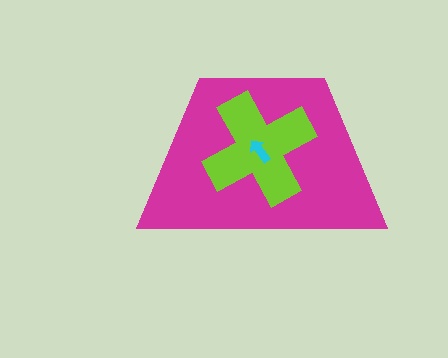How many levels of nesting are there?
3.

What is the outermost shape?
The magenta trapezoid.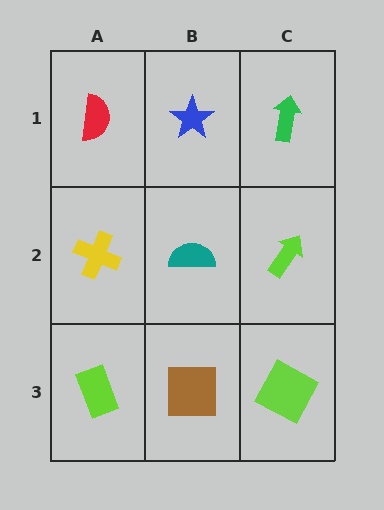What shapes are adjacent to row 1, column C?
A lime arrow (row 2, column C), a blue star (row 1, column B).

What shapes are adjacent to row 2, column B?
A blue star (row 1, column B), a brown square (row 3, column B), a yellow cross (row 2, column A), a lime arrow (row 2, column C).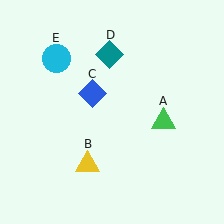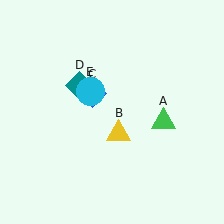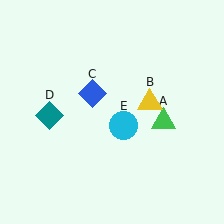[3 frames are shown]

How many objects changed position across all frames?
3 objects changed position: yellow triangle (object B), teal diamond (object D), cyan circle (object E).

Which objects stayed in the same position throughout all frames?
Green triangle (object A) and blue diamond (object C) remained stationary.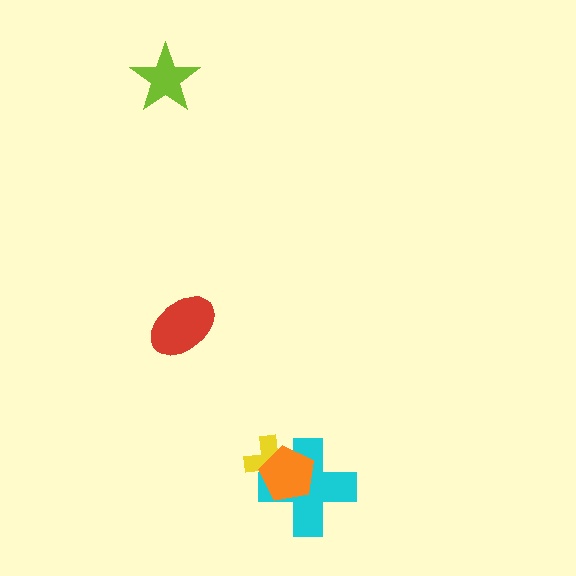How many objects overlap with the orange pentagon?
2 objects overlap with the orange pentagon.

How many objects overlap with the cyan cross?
2 objects overlap with the cyan cross.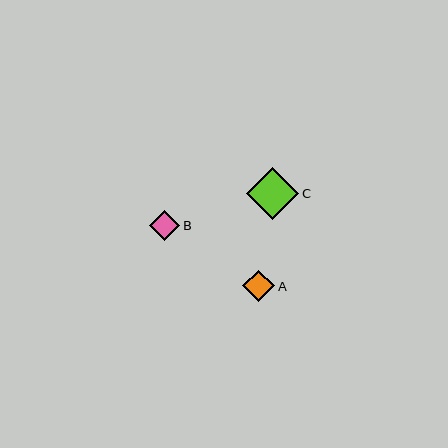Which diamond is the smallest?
Diamond B is the smallest with a size of approximately 30 pixels.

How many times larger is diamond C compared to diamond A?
Diamond C is approximately 1.6 times the size of diamond A.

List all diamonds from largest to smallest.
From largest to smallest: C, A, B.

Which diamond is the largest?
Diamond C is the largest with a size of approximately 52 pixels.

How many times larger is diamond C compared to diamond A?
Diamond C is approximately 1.6 times the size of diamond A.